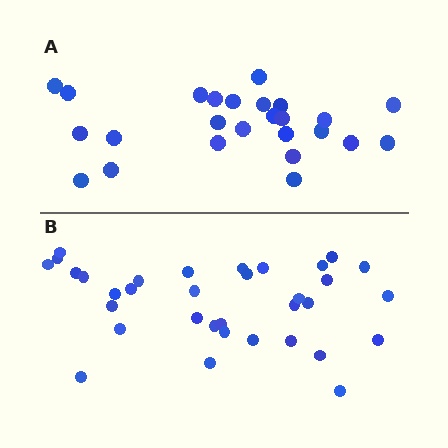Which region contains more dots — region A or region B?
Region B (the bottom region) has more dots.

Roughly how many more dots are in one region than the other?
Region B has roughly 8 or so more dots than region A.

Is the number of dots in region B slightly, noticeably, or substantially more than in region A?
Region B has noticeably more, but not dramatically so. The ratio is roughly 1.4 to 1.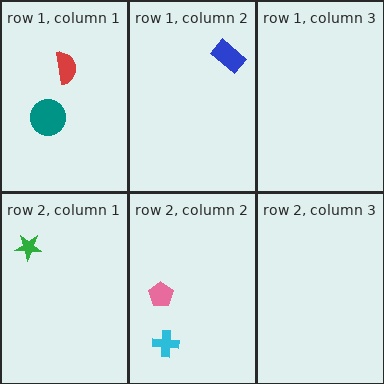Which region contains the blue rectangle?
The row 1, column 2 region.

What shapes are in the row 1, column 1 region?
The teal circle, the red semicircle.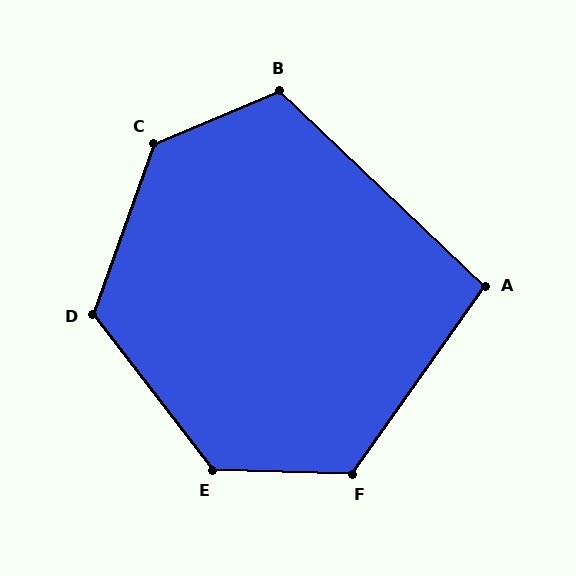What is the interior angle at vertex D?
Approximately 123 degrees (obtuse).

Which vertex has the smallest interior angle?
A, at approximately 98 degrees.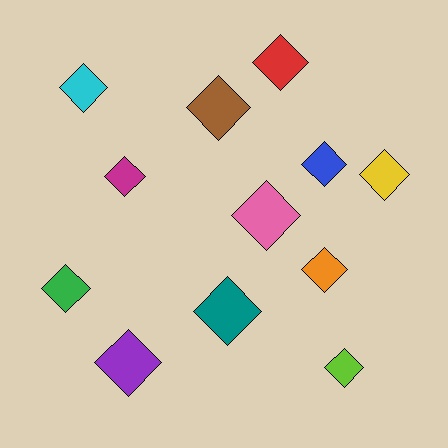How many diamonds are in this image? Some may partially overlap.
There are 12 diamonds.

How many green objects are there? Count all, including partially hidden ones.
There is 1 green object.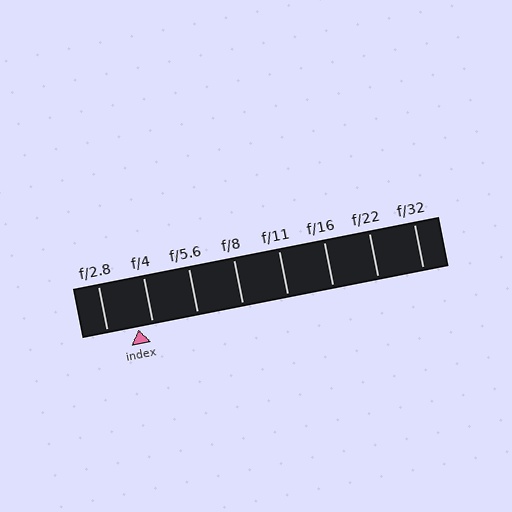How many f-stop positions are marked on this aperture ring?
There are 8 f-stop positions marked.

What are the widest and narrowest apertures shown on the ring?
The widest aperture shown is f/2.8 and the narrowest is f/32.